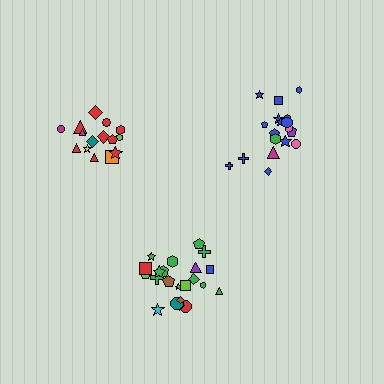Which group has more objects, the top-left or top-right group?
The top-right group.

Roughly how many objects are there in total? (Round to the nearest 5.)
Roughly 55 objects in total.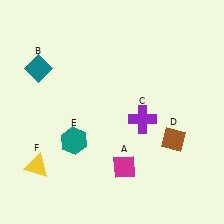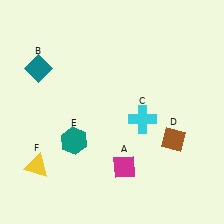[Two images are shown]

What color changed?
The cross (C) changed from purple in Image 1 to cyan in Image 2.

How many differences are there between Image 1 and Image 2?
There is 1 difference between the two images.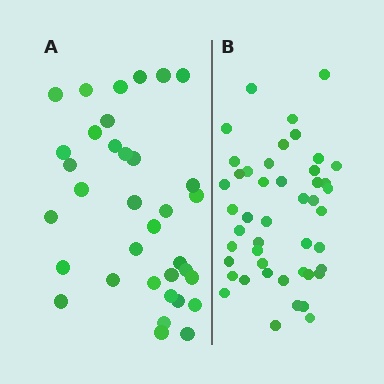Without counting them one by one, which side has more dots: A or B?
Region B (the right region) has more dots.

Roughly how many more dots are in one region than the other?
Region B has roughly 12 or so more dots than region A.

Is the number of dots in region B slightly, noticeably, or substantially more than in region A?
Region B has noticeably more, but not dramatically so. The ratio is roughly 1.3 to 1.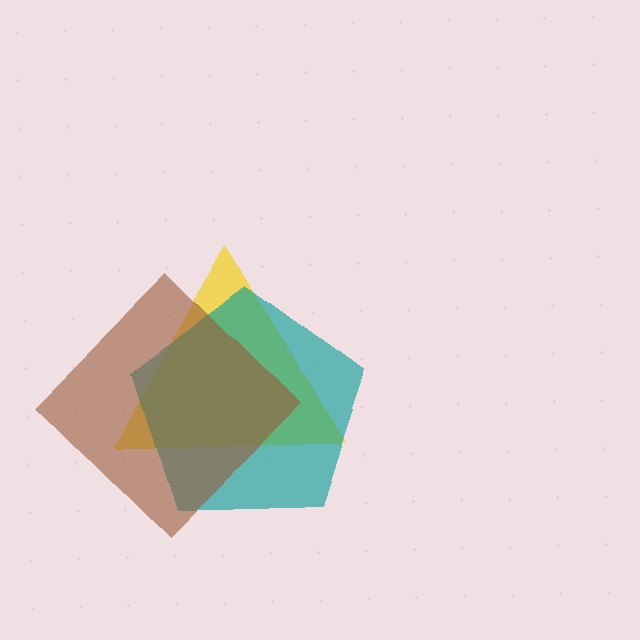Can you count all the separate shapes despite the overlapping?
Yes, there are 3 separate shapes.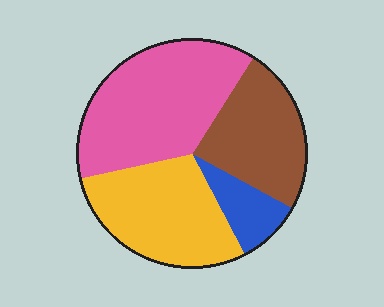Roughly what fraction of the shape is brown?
Brown covers around 25% of the shape.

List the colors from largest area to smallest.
From largest to smallest: pink, yellow, brown, blue.